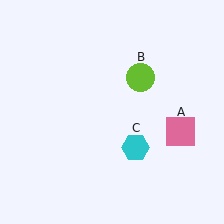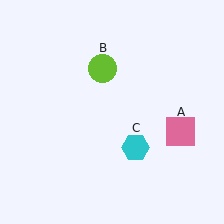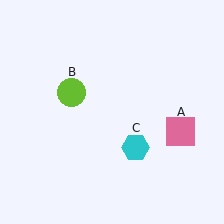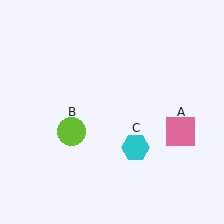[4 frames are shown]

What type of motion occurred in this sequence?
The lime circle (object B) rotated counterclockwise around the center of the scene.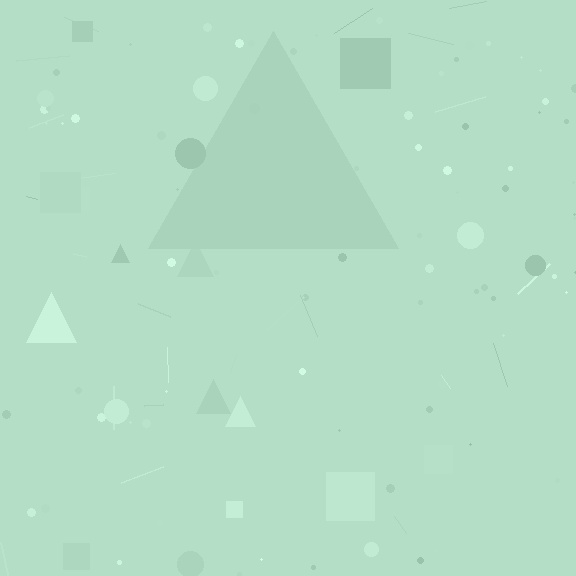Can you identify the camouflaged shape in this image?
The camouflaged shape is a triangle.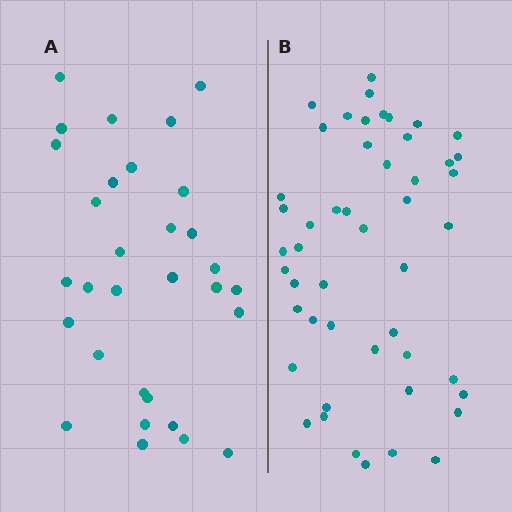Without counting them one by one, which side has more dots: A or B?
Region B (the right region) has more dots.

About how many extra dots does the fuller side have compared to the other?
Region B has approximately 20 more dots than region A.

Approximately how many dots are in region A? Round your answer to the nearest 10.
About 30 dots. (The exact count is 31, which rounds to 30.)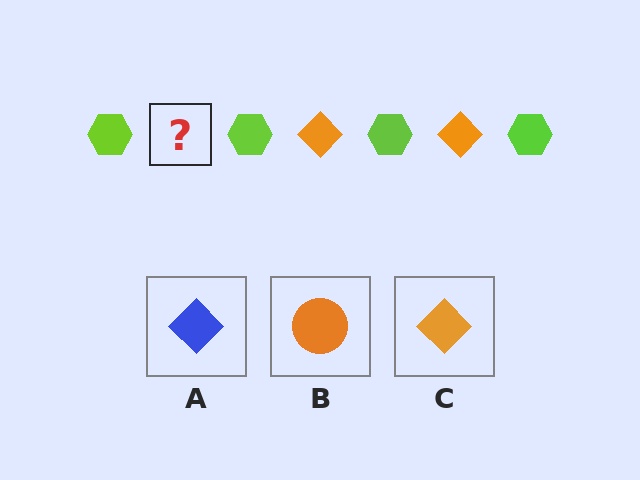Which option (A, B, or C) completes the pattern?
C.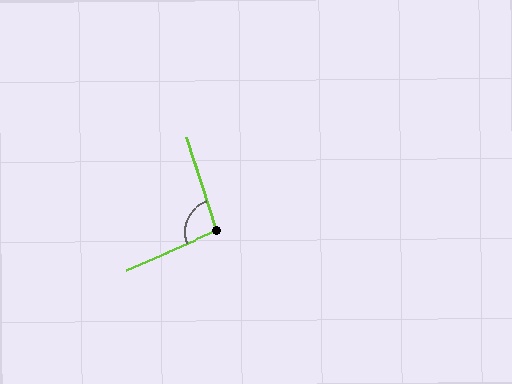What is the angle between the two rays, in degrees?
Approximately 96 degrees.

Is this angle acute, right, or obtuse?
It is obtuse.